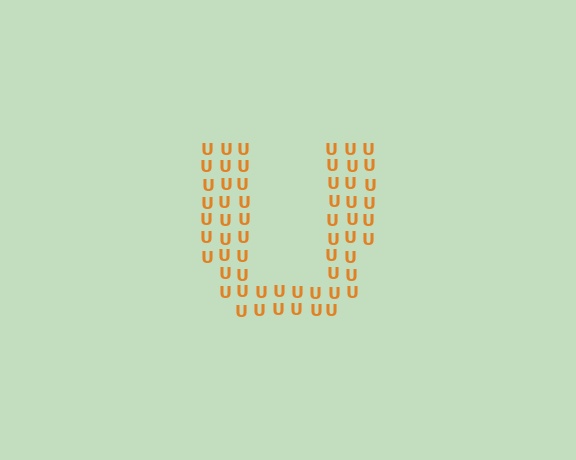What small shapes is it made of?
It is made of small letter U's.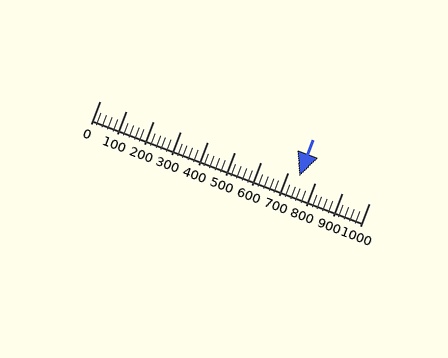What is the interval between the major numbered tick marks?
The major tick marks are spaced 100 units apart.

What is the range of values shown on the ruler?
The ruler shows values from 0 to 1000.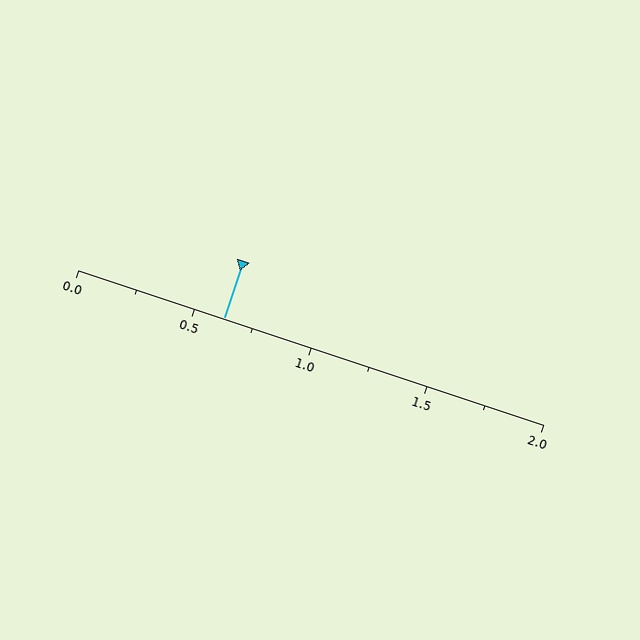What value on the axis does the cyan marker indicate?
The marker indicates approximately 0.62.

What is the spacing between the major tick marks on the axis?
The major ticks are spaced 0.5 apart.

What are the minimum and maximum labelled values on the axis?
The axis runs from 0.0 to 2.0.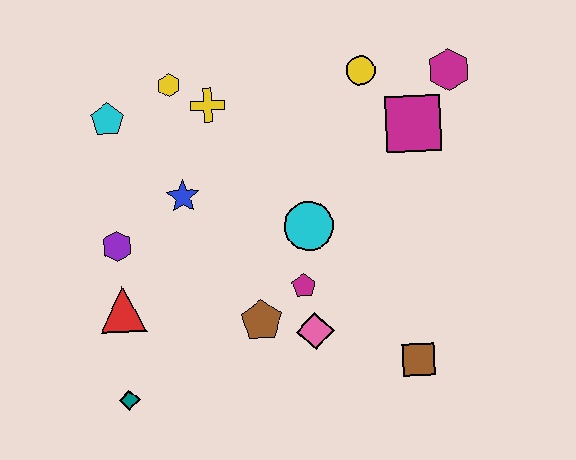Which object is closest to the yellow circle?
The magenta square is closest to the yellow circle.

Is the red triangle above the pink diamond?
Yes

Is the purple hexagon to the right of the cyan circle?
No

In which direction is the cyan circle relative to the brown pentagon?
The cyan circle is above the brown pentagon.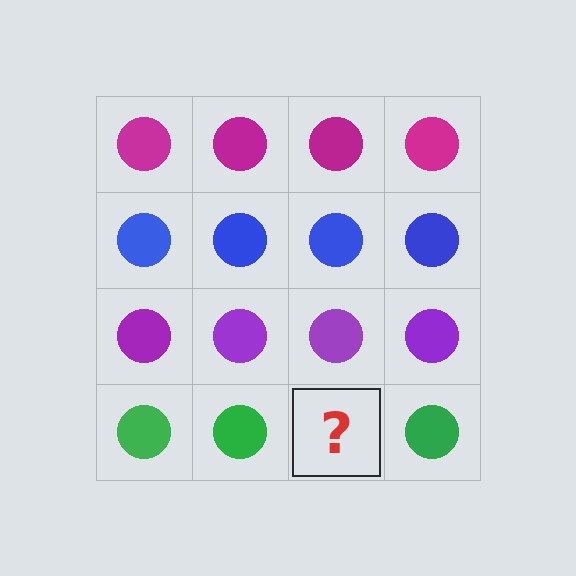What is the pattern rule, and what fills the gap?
The rule is that each row has a consistent color. The gap should be filled with a green circle.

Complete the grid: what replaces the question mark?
The question mark should be replaced with a green circle.